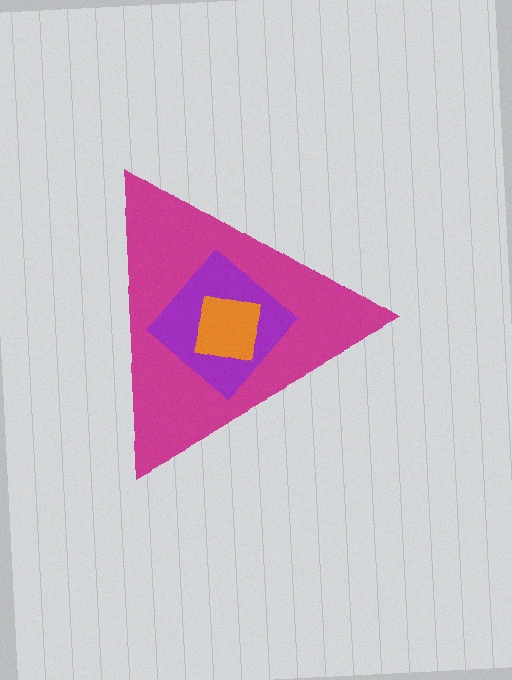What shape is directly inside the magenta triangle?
The purple diamond.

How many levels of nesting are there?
3.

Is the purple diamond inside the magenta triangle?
Yes.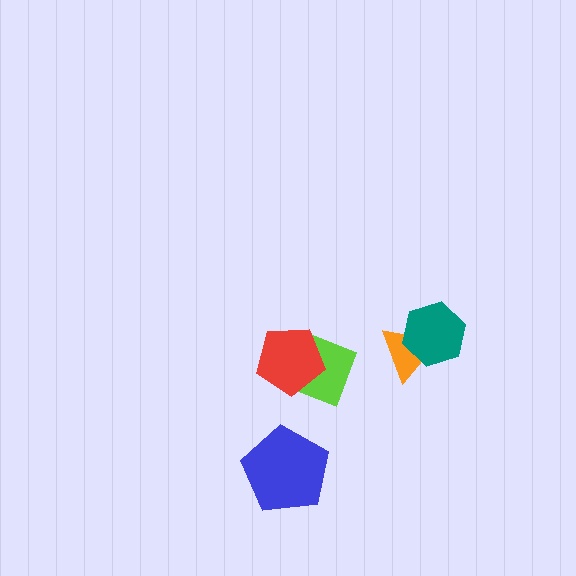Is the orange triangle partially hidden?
Yes, it is partially covered by another shape.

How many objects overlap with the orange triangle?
1 object overlaps with the orange triangle.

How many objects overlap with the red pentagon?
1 object overlaps with the red pentagon.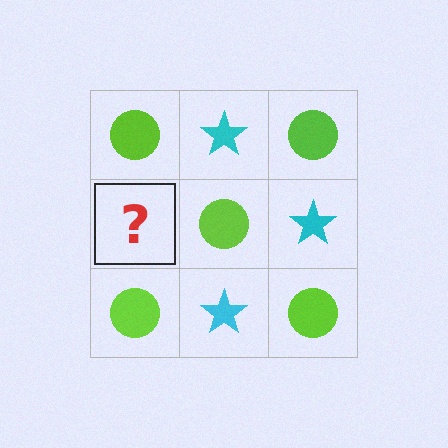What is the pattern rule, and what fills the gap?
The rule is that it alternates lime circle and cyan star in a checkerboard pattern. The gap should be filled with a cyan star.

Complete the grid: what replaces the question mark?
The question mark should be replaced with a cyan star.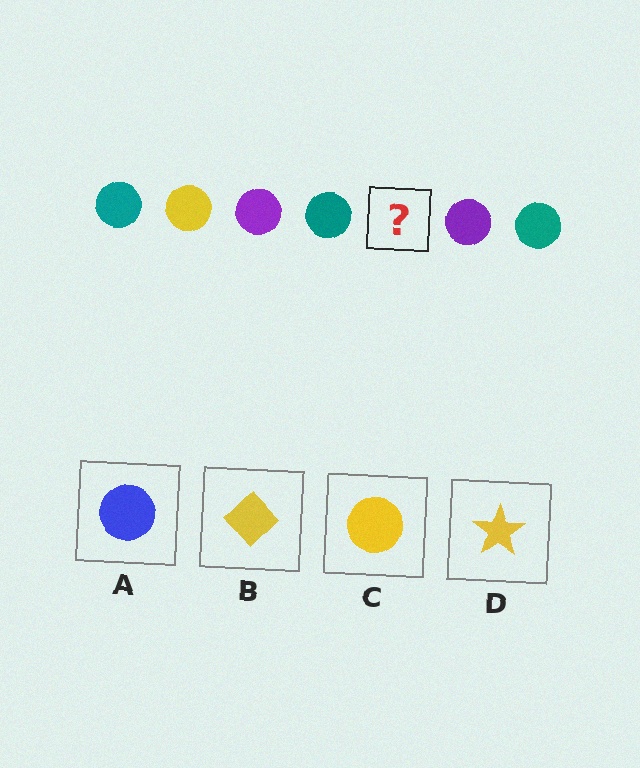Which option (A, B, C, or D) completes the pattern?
C.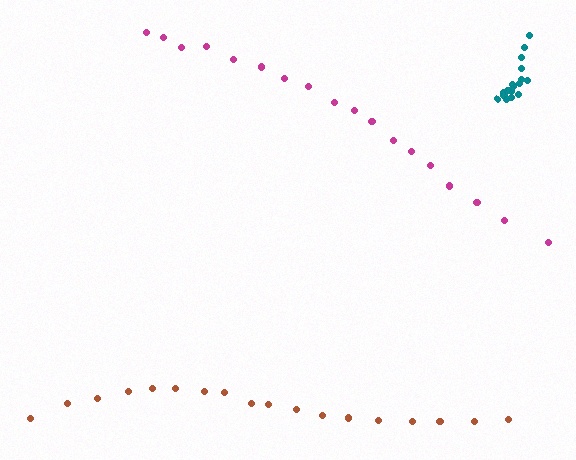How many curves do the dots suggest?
There are 3 distinct paths.